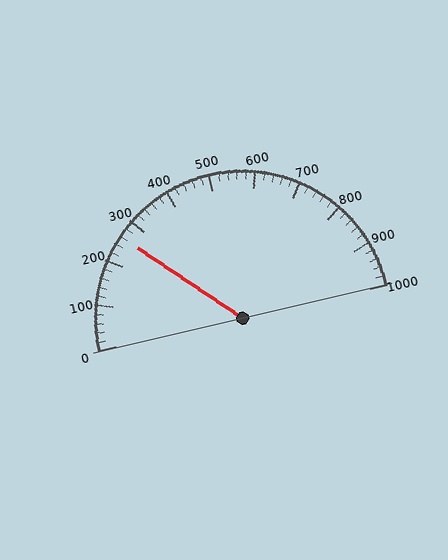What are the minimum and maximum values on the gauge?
The gauge ranges from 0 to 1000.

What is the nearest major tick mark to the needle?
The nearest major tick mark is 300.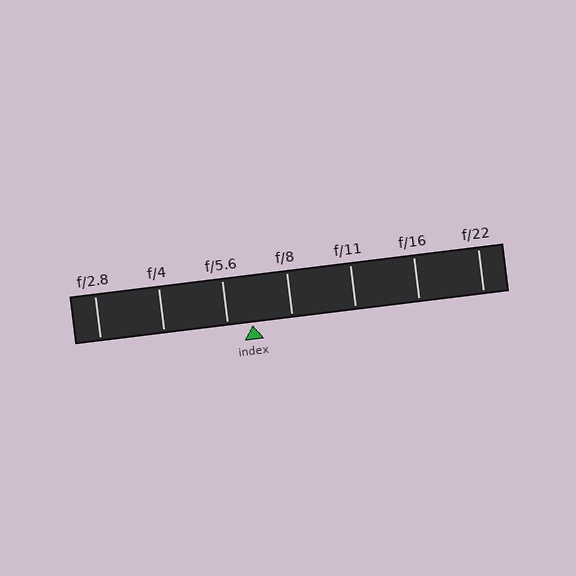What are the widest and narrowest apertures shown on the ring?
The widest aperture shown is f/2.8 and the narrowest is f/22.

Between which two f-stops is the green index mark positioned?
The index mark is between f/5.6 and f/8.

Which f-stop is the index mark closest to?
The index mark is closest to f/5.6.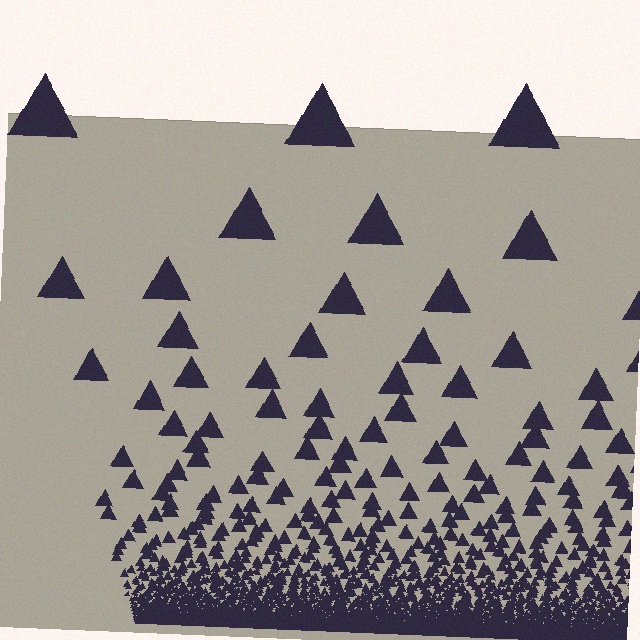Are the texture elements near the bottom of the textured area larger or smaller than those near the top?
Smaller. The gradient is inverted — elements near the bottom are smaller and denser.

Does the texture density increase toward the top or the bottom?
Density increases toward the bottom.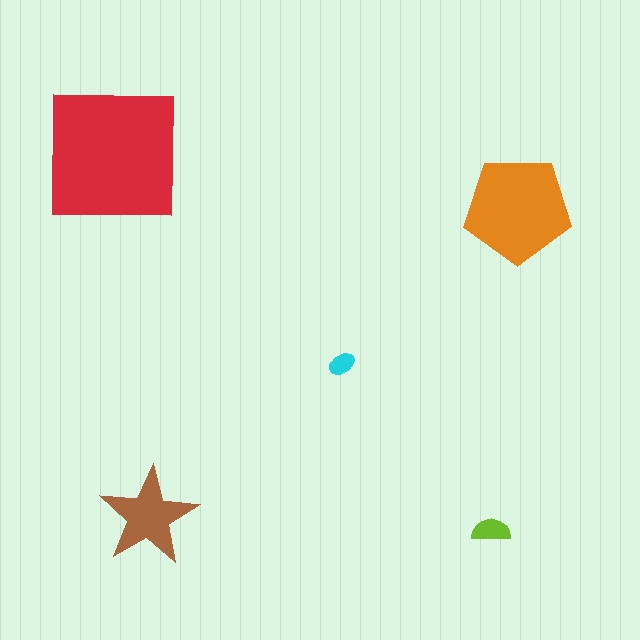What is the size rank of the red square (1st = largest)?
1st.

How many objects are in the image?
There are 5 objects in the image.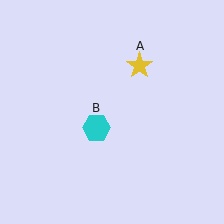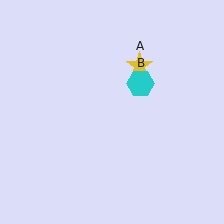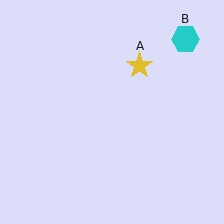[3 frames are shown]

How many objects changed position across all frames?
1 object changed position: cyan hexagon (object B).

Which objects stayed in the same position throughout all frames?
Yellow star (object A) remained stationary.